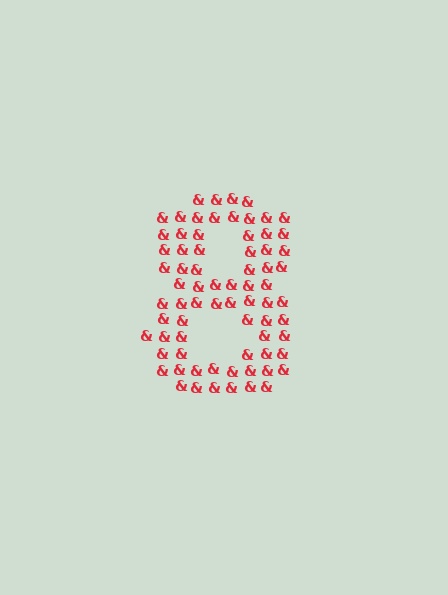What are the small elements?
The small elements are ampersands.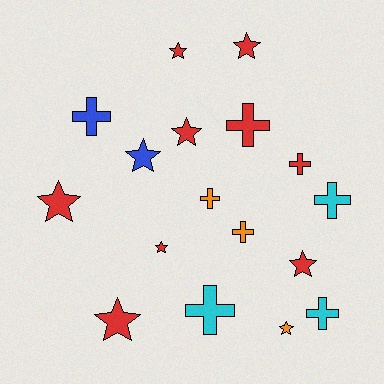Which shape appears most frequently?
Star, with 9 objects.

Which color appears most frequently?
Red, with 9 objects.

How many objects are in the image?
There are 17 objects.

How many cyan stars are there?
There are no cyan stars.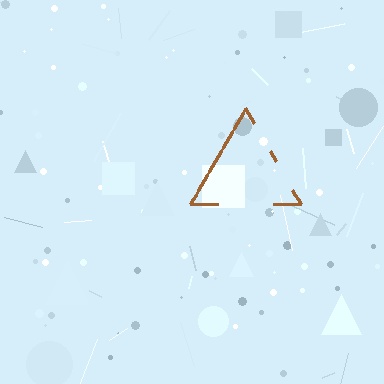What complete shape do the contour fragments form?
The contour fragments form a triangle.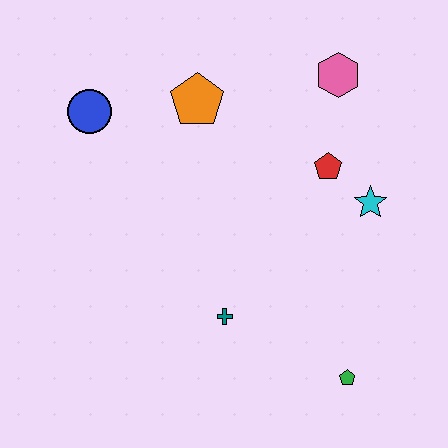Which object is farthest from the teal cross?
The pink hexagon is farthest from the teal cross.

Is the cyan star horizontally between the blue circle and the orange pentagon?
No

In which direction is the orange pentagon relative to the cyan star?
The orange pentagon is to the left of the cyan star.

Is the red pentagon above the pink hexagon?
No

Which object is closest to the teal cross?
The green pentagon is closest to the teal cross.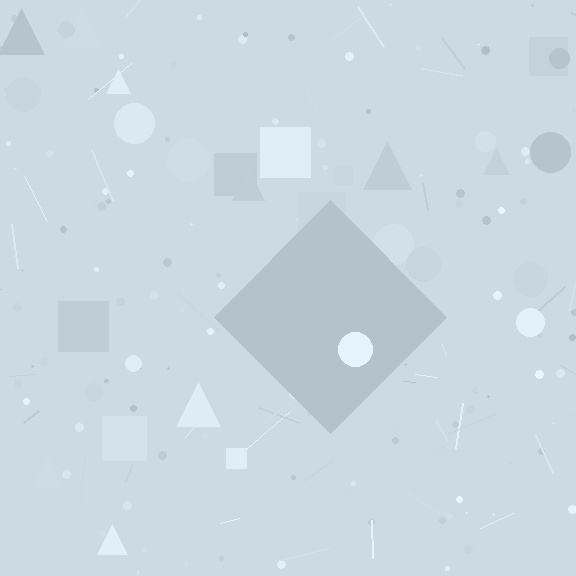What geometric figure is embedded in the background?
A diamond is embedded in the background.